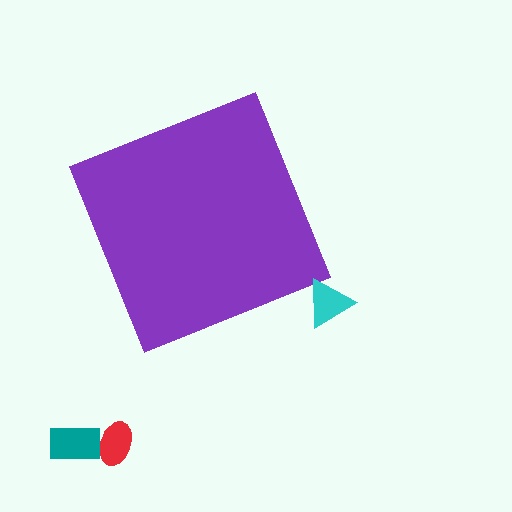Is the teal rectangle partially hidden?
No, the teal rectangle is fully visible.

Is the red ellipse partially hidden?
No, the red ellipse is fully visible.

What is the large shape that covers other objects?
A purple square.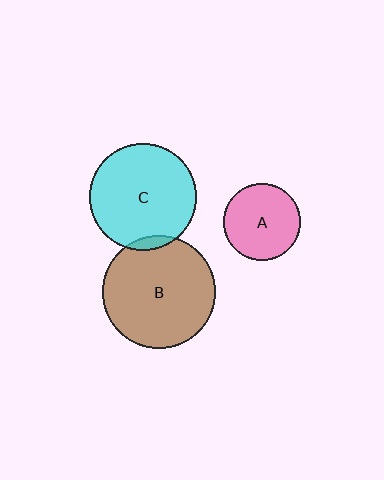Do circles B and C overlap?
Yes.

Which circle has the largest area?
Circle B (brown).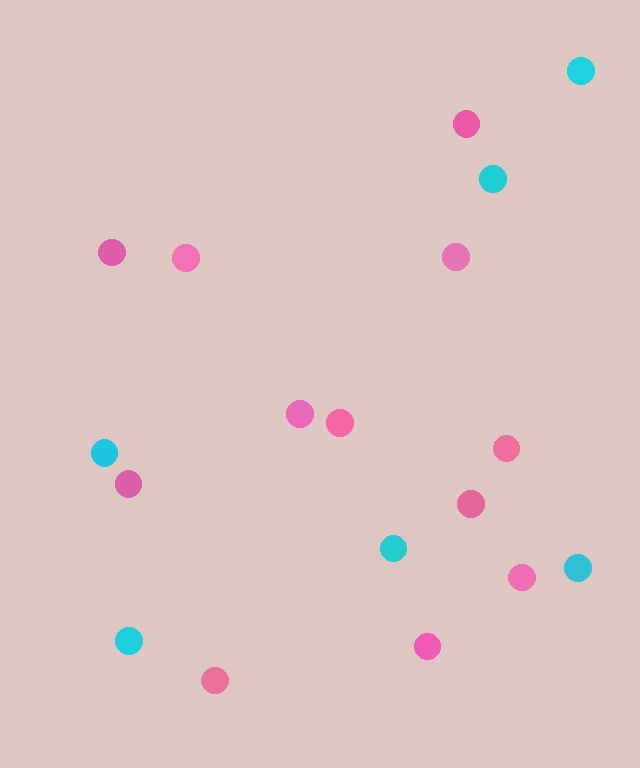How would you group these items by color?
There are 2 groups: one group of pink circles (12) and one group of cyan circles (6).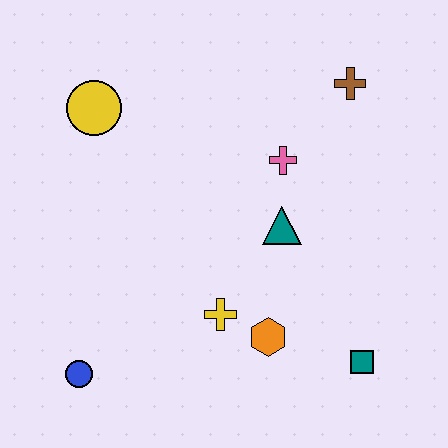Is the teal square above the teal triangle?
No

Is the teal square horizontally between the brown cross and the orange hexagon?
No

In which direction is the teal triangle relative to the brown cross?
The teal triangle is below the brown cross.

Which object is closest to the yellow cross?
The orange hexagon is closest to the yellow cross.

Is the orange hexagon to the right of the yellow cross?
Yes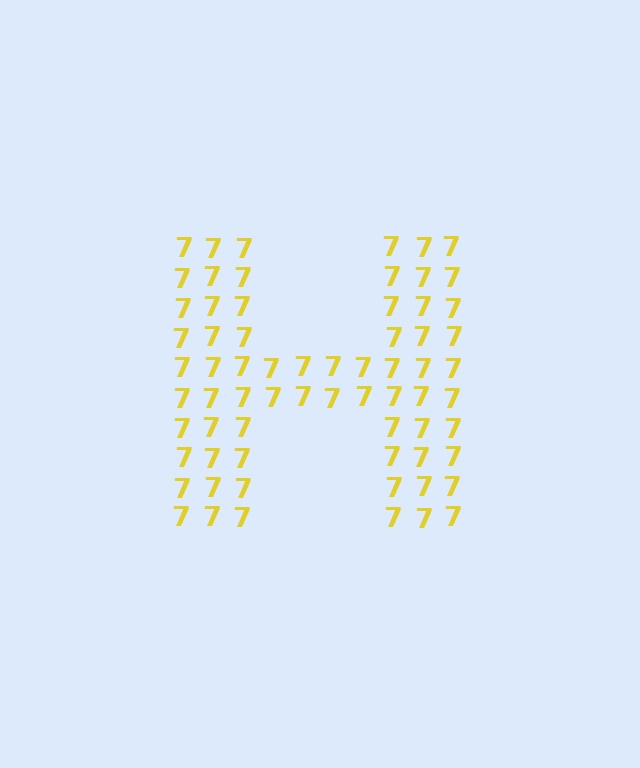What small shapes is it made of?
It is made of small digit 7's.